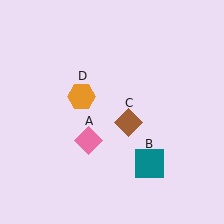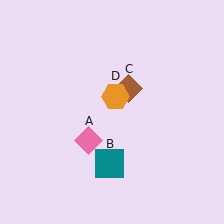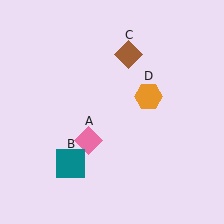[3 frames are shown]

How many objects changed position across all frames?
3 objects changed position: teal square (object B), brown diamond (object C), orange hexagon (object D).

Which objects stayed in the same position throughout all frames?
Pink diamond (object A) remained stationary.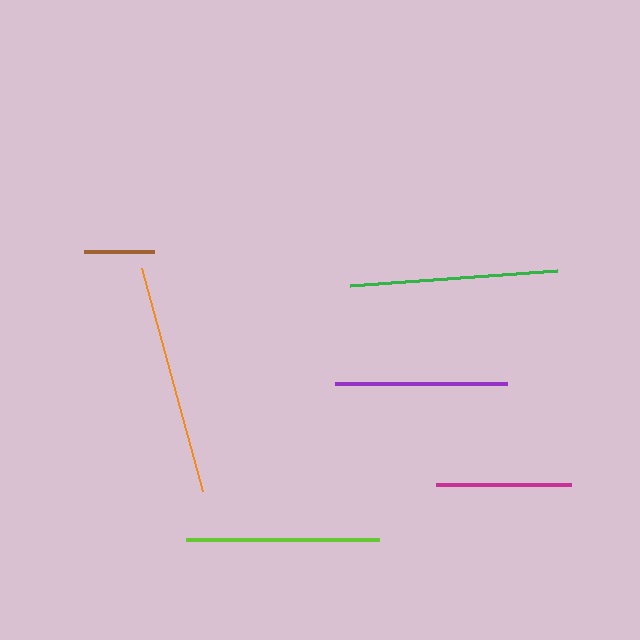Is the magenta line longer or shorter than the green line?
The green line is longer than the magenta line.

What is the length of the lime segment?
The lime segment is approximately 194 pixels long.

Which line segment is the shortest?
The brown line is the shortest at approximately 70 pixels.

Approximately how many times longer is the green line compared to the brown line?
The green line is approximately 3.0 times the length of the brown line.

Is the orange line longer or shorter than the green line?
The orange line is longer than the green line.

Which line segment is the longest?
The orange line is the longest at approximately 231 pixels.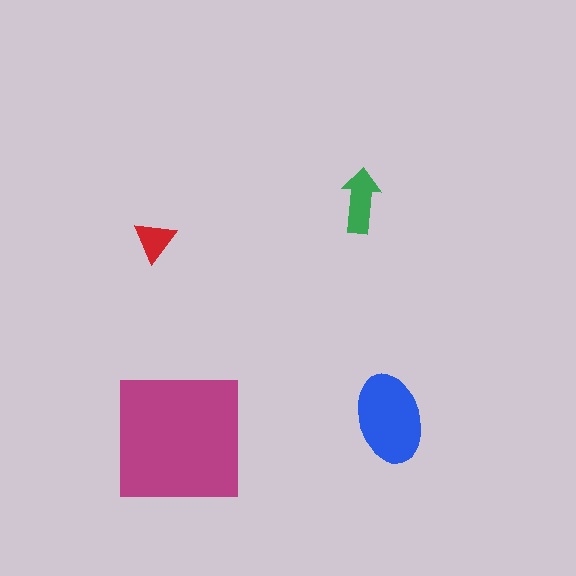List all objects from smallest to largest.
The red triangle, the green arrow, the blue ellipse, the magenta square.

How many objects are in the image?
There are 4 objects in the image.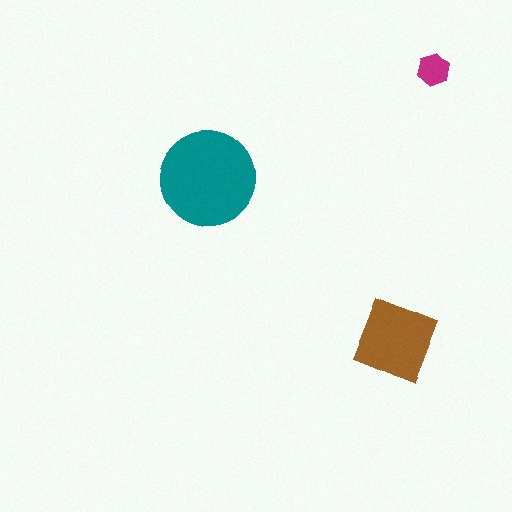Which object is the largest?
The teal circle.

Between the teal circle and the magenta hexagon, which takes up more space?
The teal circle.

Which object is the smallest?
The magenta hexagon.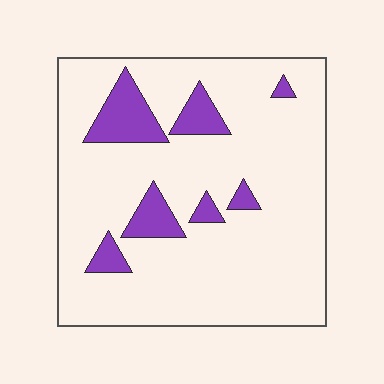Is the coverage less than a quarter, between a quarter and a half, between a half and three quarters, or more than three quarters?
Less than a quarter.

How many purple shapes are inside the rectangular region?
7.